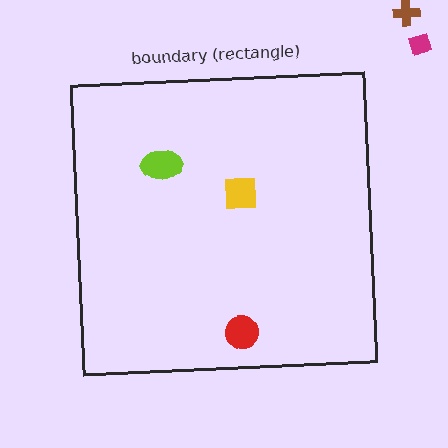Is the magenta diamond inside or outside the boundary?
Outside.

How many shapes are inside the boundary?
3 inside, 2 outside.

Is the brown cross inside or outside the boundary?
Outside.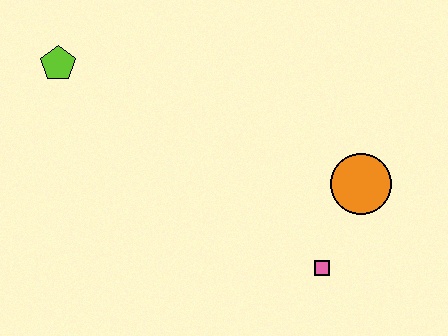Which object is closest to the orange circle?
The pink square is closest to the orange circle.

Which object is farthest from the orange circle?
The lime pentagon is farthest from the orange circle.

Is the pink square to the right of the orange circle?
No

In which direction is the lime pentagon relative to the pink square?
The lime pentagon is to the left of the pink square.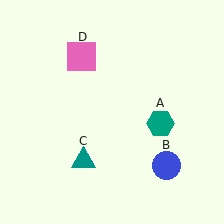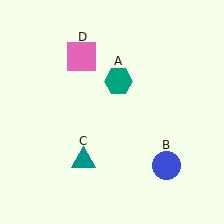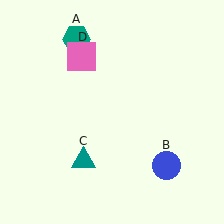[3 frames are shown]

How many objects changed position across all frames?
1 object changed position: teal hexagon (object A).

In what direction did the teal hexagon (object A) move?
The teal hexagon (object A) moved up and to the left.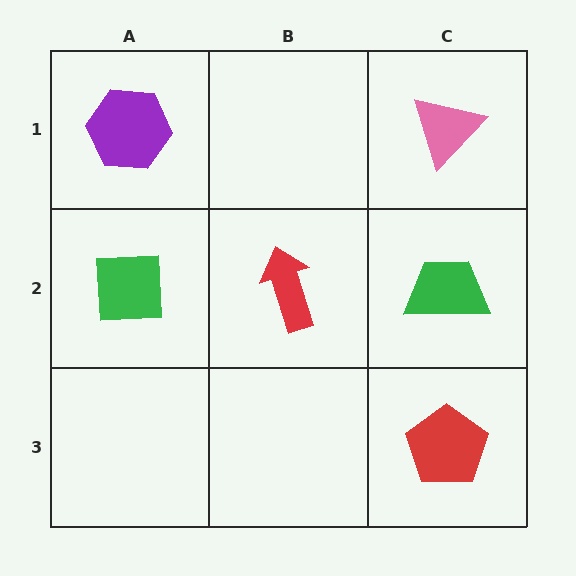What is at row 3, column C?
A red pentagon.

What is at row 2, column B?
A red arrow.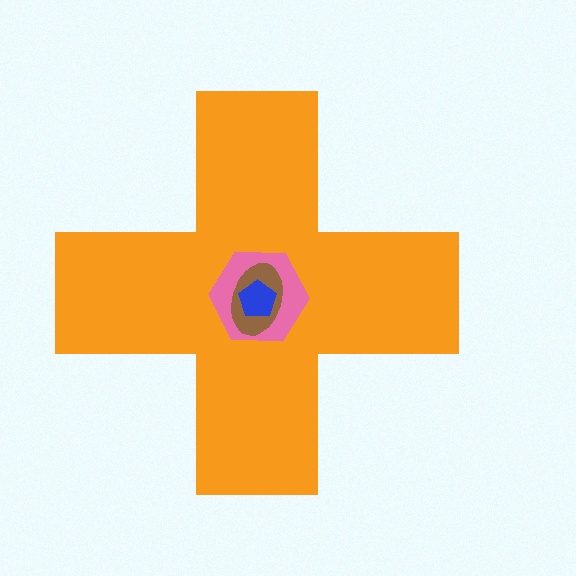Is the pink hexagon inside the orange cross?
Yes.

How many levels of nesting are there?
4.